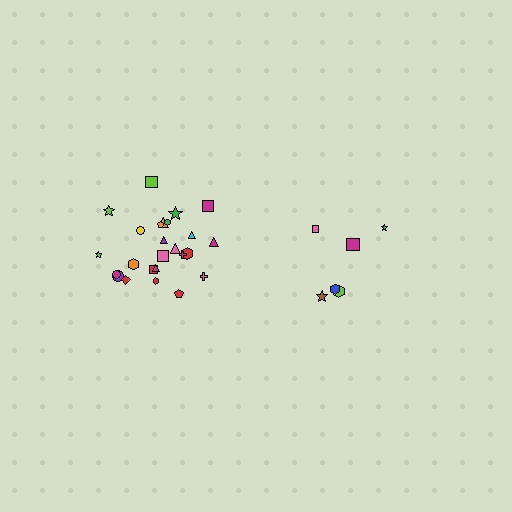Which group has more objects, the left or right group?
The left group.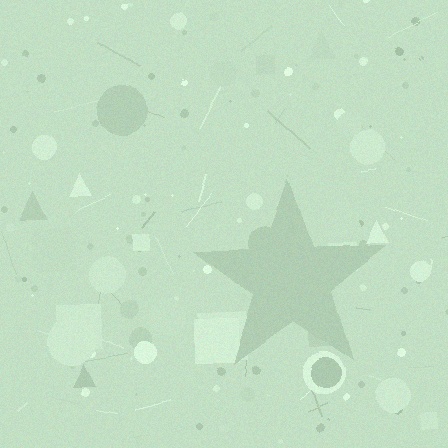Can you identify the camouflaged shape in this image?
The camouflaged shape is a star.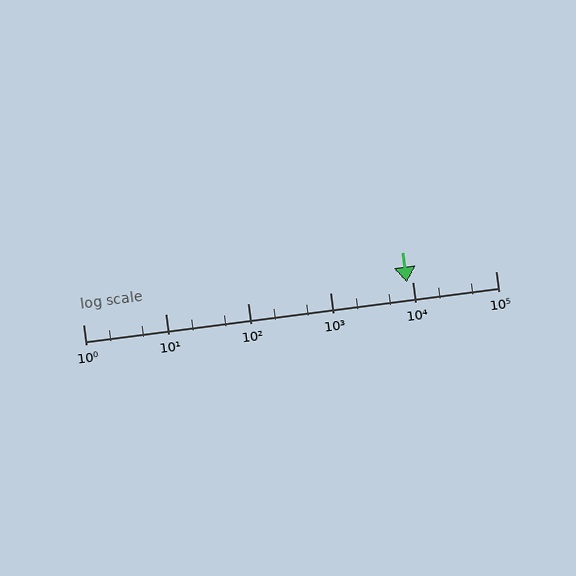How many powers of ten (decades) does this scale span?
The scale spans 5 decades, from 1 to 100000.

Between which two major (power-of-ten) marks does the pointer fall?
The pointer is between 1000 and 10000.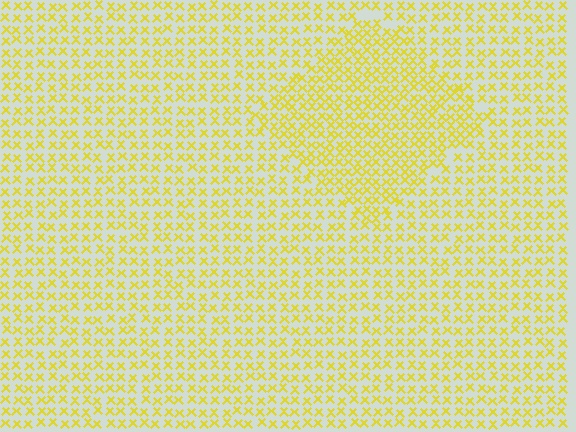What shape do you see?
I see a diamond.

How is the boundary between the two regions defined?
The boundary is defined by a change in element density (approximately 1.6x ratio). All elements are the same color, size, and shape.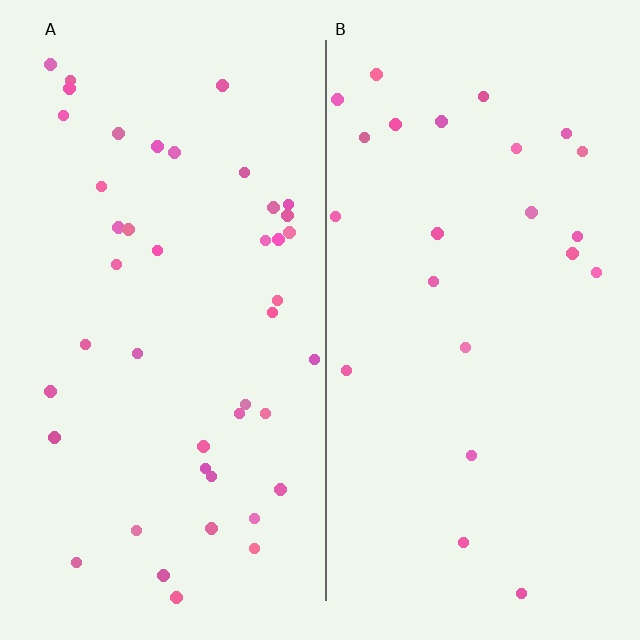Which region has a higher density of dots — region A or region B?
A (the left).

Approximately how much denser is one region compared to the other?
Approximately 1.9× — region A over region B.